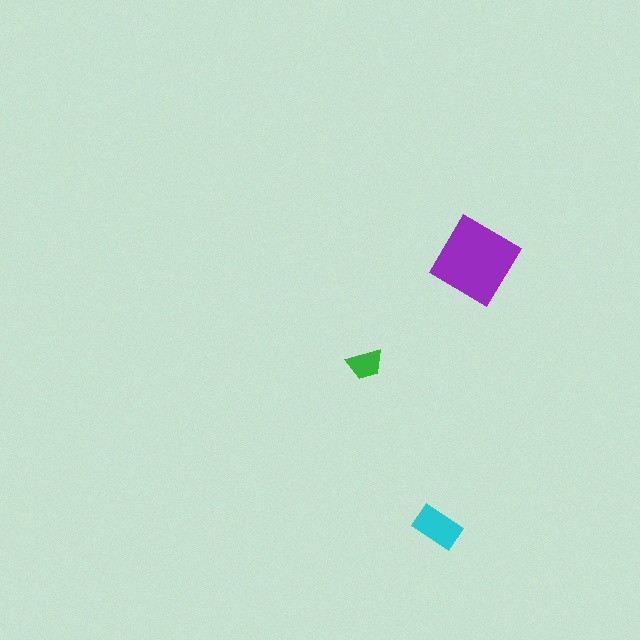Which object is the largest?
The purple diamond.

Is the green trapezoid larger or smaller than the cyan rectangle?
Smaller.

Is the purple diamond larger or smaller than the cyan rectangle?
Larger.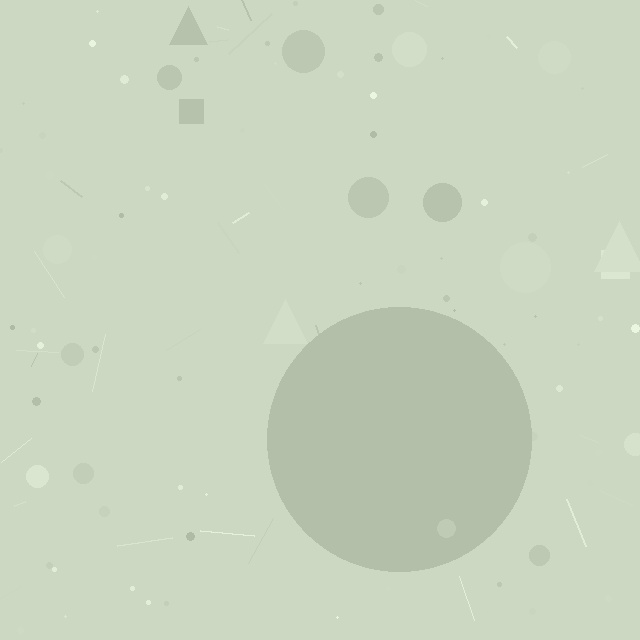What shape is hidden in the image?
A circle is hidden in the image.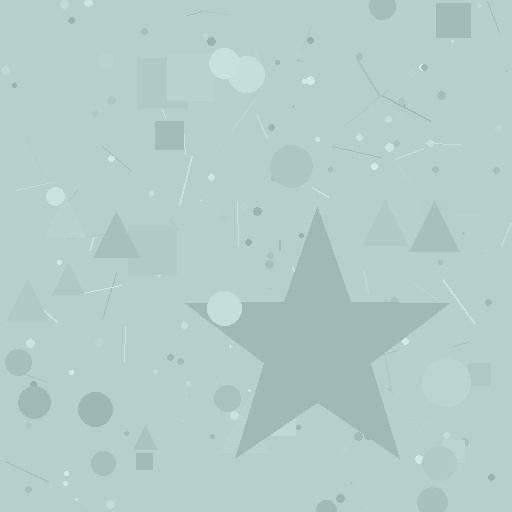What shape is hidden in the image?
A star is hidden in the image.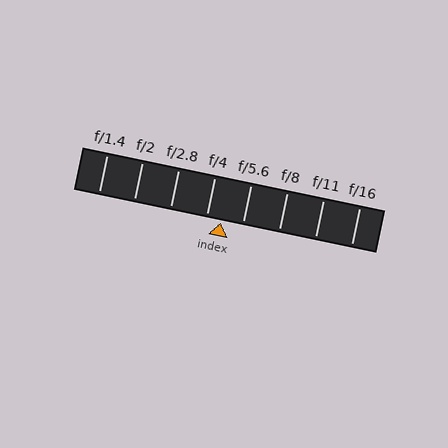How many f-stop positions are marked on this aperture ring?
There are 8 f-stop positions marked.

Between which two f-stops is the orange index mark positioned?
The index mark is between f/4 and f/5.6.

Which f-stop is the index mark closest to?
The index mark is closest to f/4.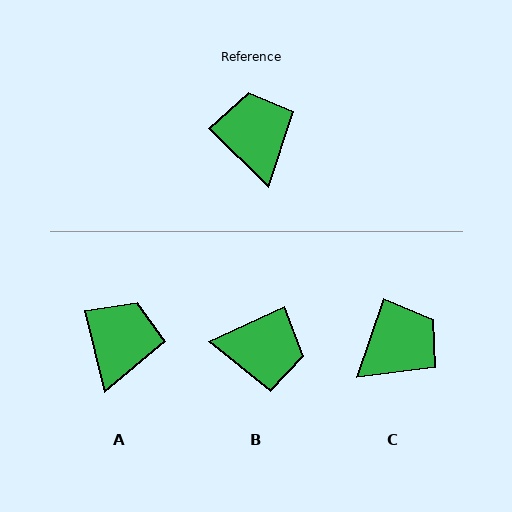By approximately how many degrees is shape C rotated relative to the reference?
Approximately 64 degrees clockwise.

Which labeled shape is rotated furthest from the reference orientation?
B, about 110 degrees away.